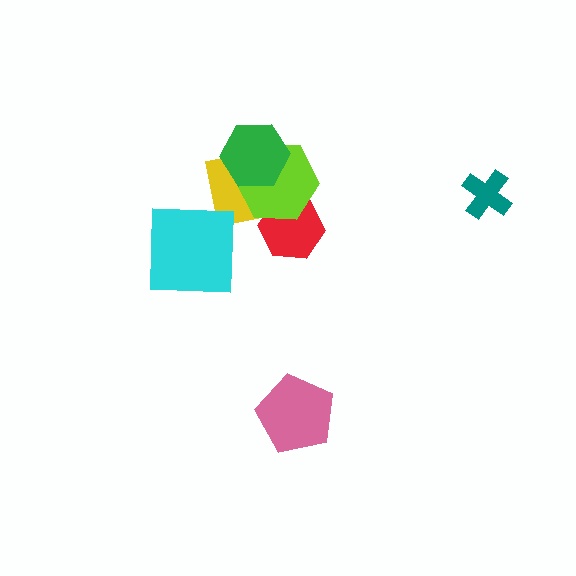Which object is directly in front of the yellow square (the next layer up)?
The lime hexagon is directly in front of the yellow square.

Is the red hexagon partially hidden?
Yes, it is partially covered by another shape.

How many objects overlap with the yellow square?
2 objects overlap with the yellow square.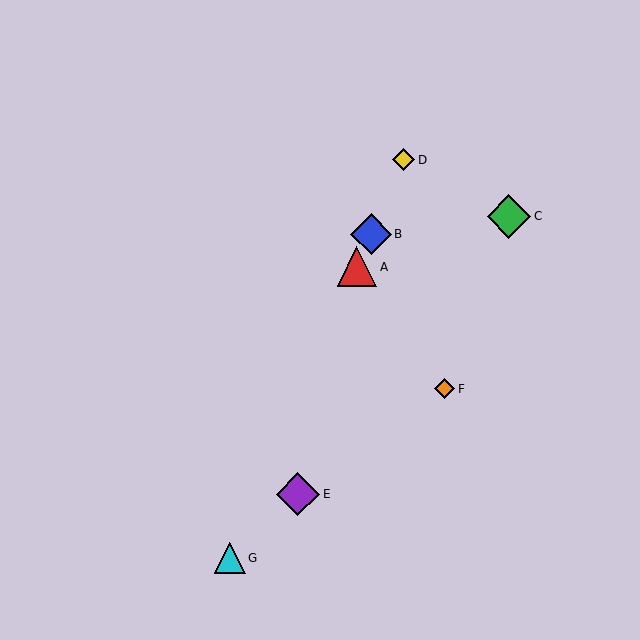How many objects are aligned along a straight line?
4 objects (A, B, D, G) are aligned along a straight line.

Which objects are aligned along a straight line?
Objects A, B, D, G are aligned along a straight line.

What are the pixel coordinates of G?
Object G is at (230, 558).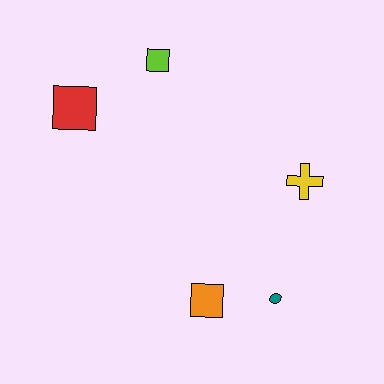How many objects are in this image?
There are 5 objects.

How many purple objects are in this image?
There are no purple objects.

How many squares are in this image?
There are 3 squares.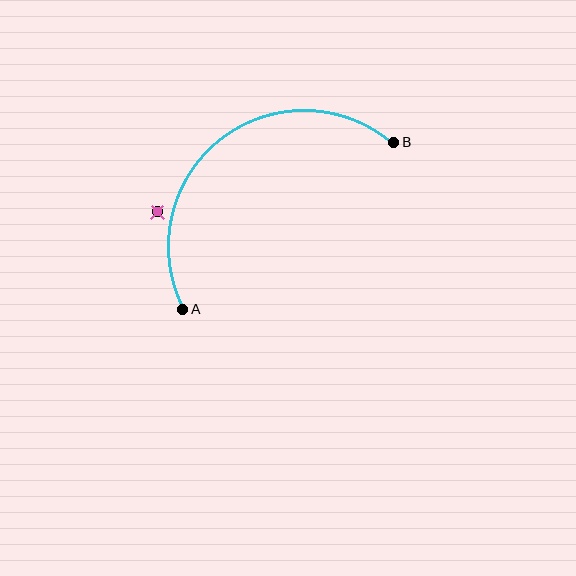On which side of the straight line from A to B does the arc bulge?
The arc bulges above and to the left of the straight line connecting A and B.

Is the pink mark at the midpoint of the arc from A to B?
No — the pink mark does not lie on the arc at all. It sits slightly outside the curve.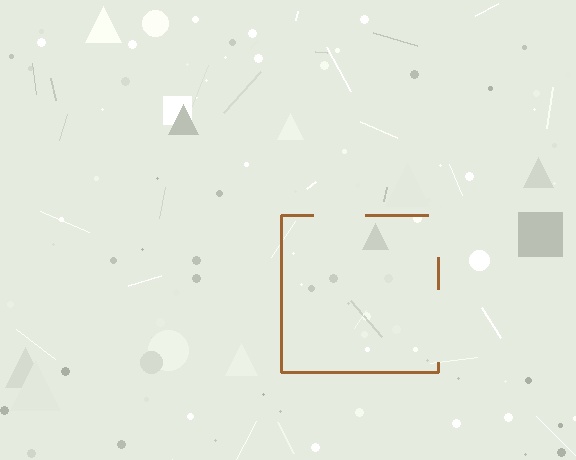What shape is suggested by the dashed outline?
The dashed outline suggests a square.